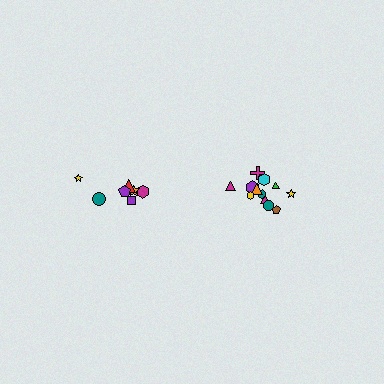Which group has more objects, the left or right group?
The right group.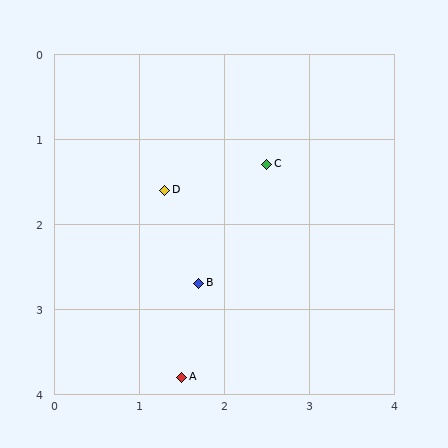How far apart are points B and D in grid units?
Points B and D are about 1.2 grid units apart.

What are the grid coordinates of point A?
Point A is at approximately (1.5, 3.8).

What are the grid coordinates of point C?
Point C is at approximately (2.5, 1.3).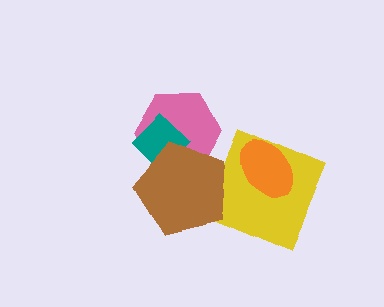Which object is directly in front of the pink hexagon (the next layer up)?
The teal diamond is directly in front of the pink hexagon.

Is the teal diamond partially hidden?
Yes, it is partially covered by another shape.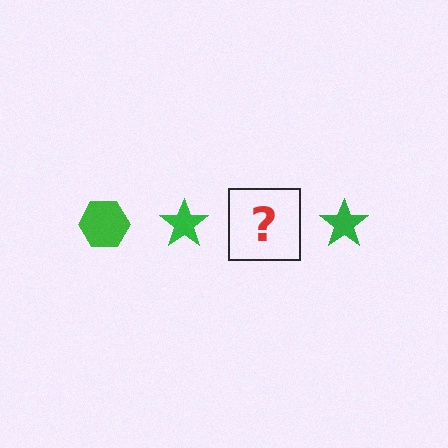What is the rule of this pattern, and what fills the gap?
The rule is that the pattern cycles through hexagon, star shapes in green. The gap should be filled with a green hexagon.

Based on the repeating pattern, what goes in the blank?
The blank should be a green hexagon.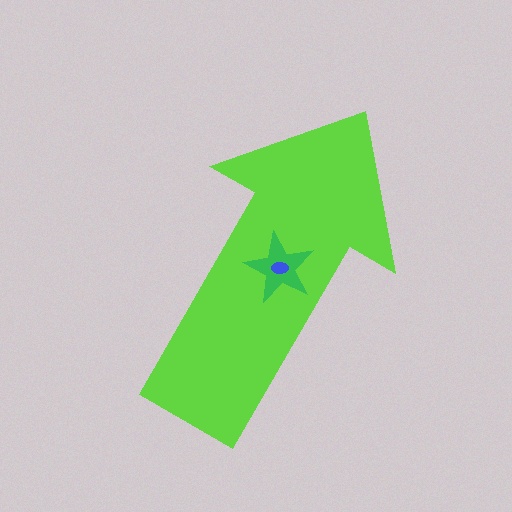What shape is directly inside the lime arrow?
The green star.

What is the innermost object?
The blue ellipse.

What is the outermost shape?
The lime arrow.